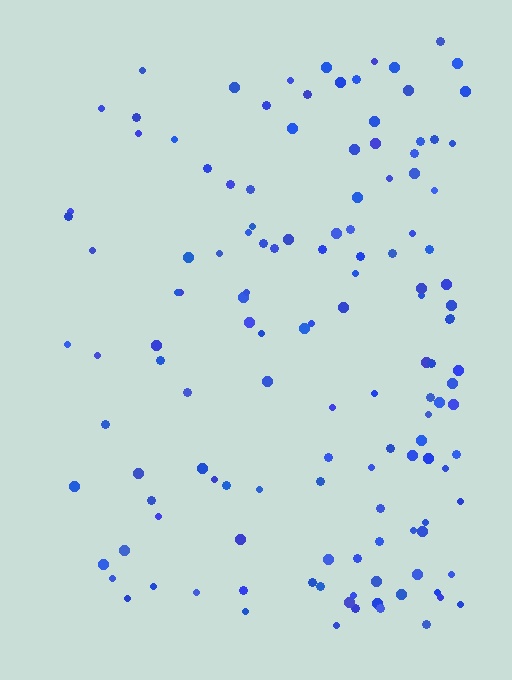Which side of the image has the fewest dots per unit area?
The left.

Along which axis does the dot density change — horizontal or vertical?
Horizontal.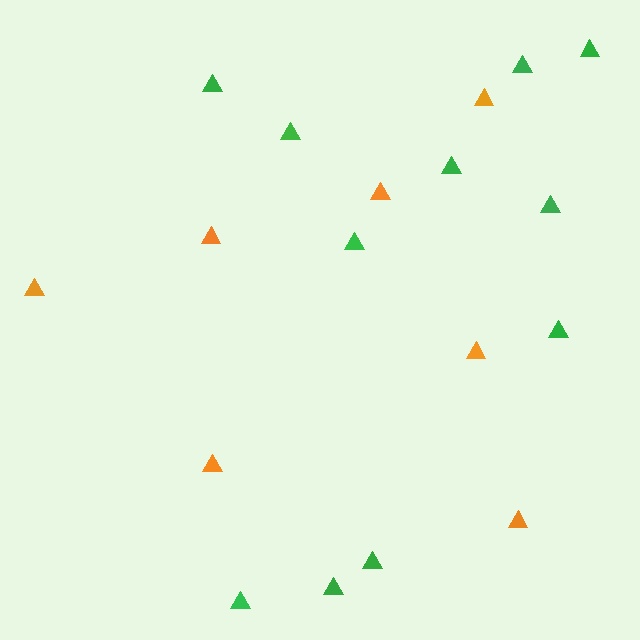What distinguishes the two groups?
There are 2 groups: one group of orange triangles (7) and one group of green triangles (11).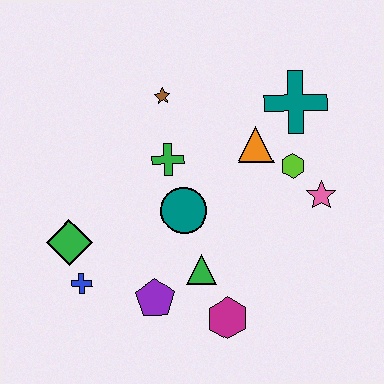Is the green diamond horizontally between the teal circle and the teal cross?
No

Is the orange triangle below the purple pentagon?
No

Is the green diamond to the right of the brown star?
No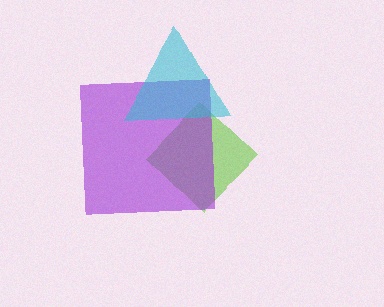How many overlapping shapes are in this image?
There are 3 overlapping shapes in the image.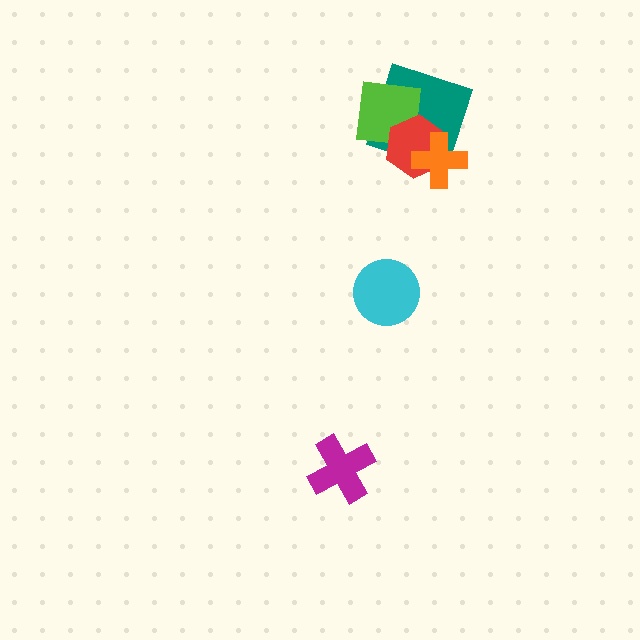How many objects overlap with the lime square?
2 objects overlap with the lime square.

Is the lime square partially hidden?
Yes, it is partially covered by another shape.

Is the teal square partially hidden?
Yes, it is partially covered by another shape.